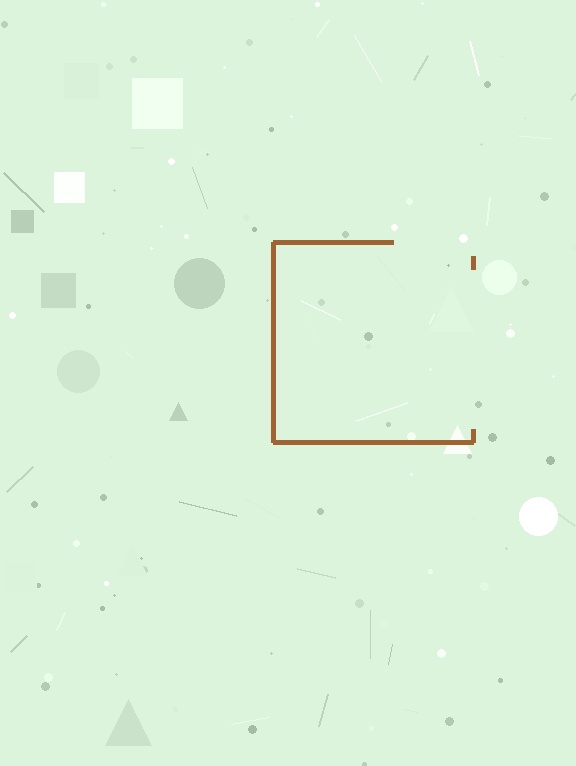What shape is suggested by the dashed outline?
The dashed outline suggests a square.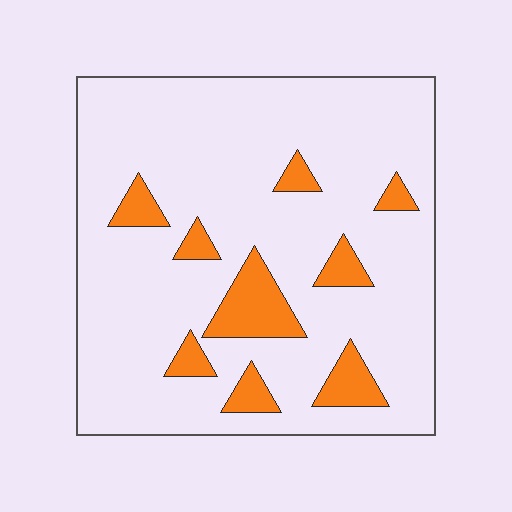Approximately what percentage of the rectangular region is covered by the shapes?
Approximately 15%.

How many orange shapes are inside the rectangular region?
9.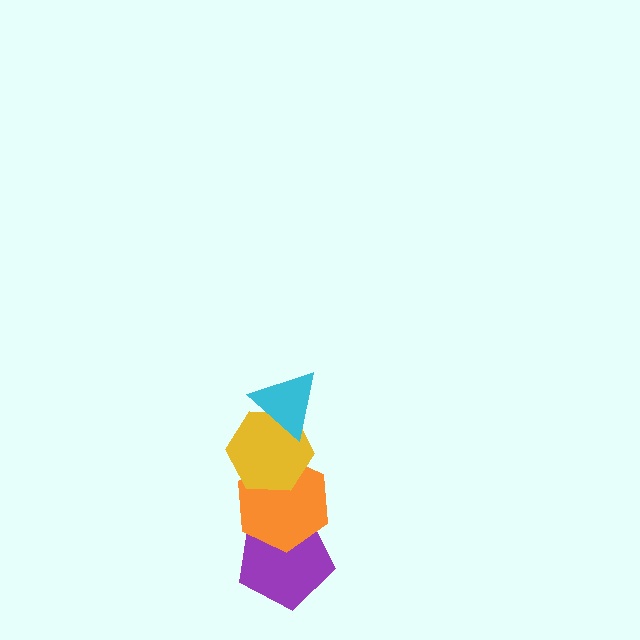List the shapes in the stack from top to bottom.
From top to bottom: the cyan triangle, the yellow hexagon, the orange hexagon, the purple pentagon.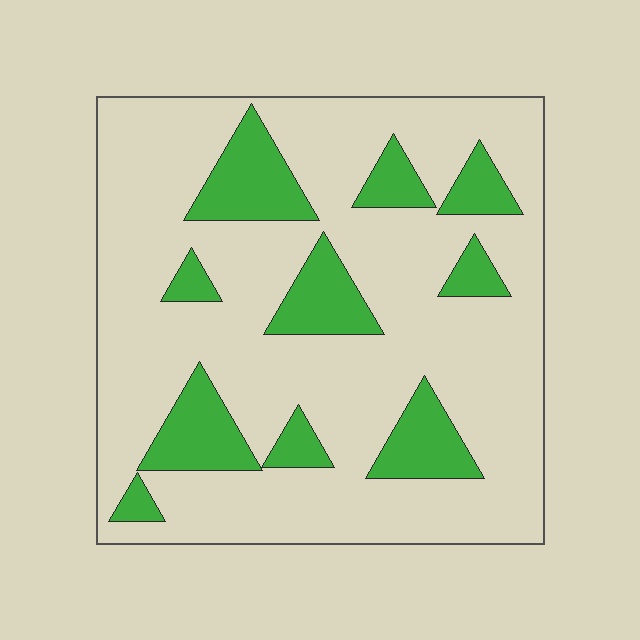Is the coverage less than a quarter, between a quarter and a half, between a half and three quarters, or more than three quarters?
Less than a quarter.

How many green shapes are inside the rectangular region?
10.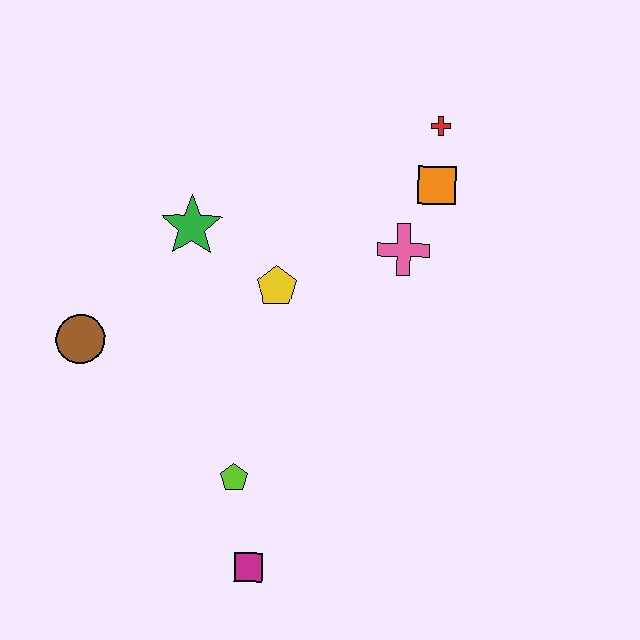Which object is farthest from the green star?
The magenta square is farthest from the green star.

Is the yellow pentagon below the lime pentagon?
No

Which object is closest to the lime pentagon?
The magenta square is closest to the lime pentagon.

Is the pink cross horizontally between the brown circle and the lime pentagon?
No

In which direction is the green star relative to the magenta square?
The green star is above the magenta square.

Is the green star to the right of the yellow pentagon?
No